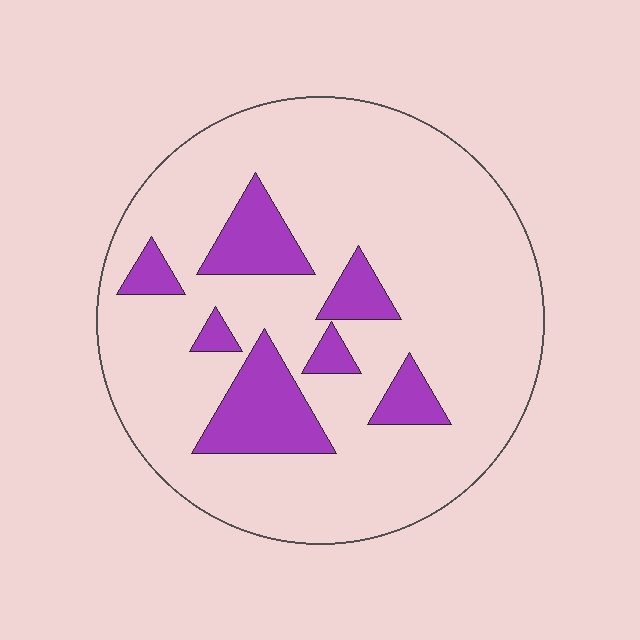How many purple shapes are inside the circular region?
7.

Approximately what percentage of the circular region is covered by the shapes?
Approximately 15%.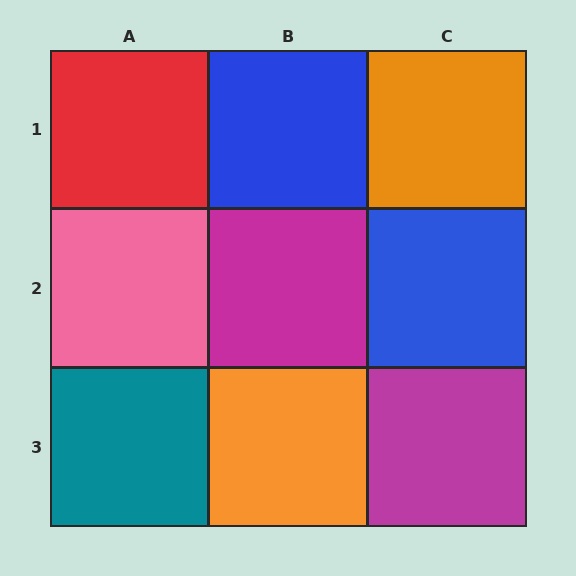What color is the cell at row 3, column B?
Orange.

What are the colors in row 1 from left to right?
Red, blue, orange.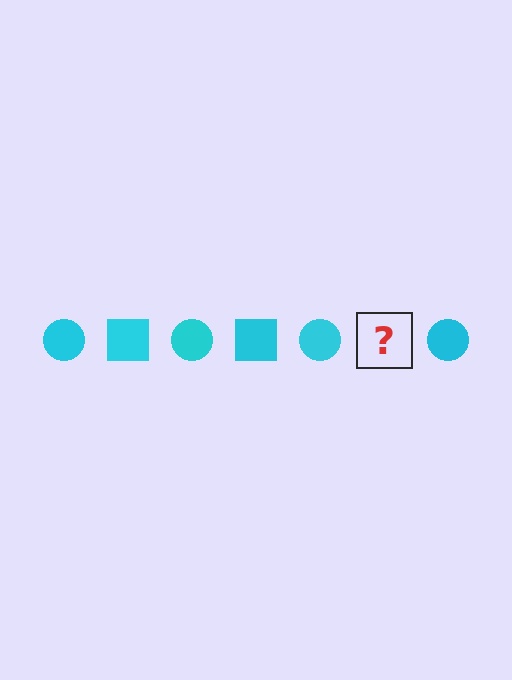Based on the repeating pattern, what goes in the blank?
The blank should be a cyan square.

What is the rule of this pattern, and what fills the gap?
The rule is that the pattern cycles through circle, square shapes in cyan. The gap should be filled with a cyan square.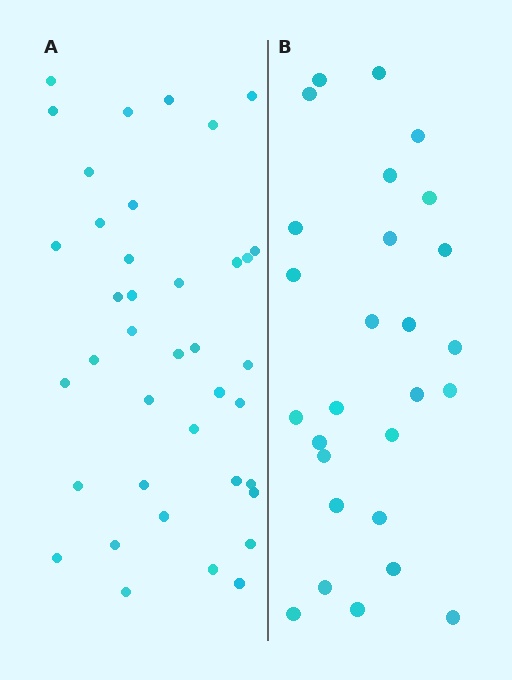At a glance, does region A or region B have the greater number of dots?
Region A (the left region) has more dots.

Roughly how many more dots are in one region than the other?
Region A has roughly 12 or so more dots than region B.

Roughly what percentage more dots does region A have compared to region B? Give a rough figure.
About 45% more.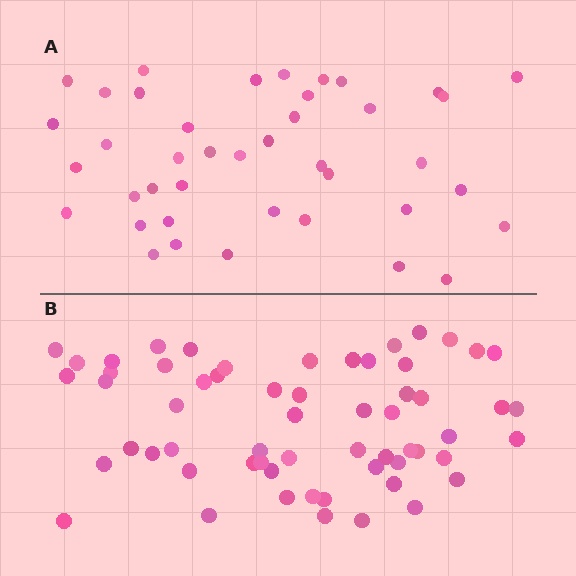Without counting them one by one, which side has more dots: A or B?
Region B (the bottom region) has more dots.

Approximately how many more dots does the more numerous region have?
Region B has approximately 20 more dots than region A.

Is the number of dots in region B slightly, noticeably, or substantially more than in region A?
Region B has substantially more. The ratio is roughly 1.5 to 1.